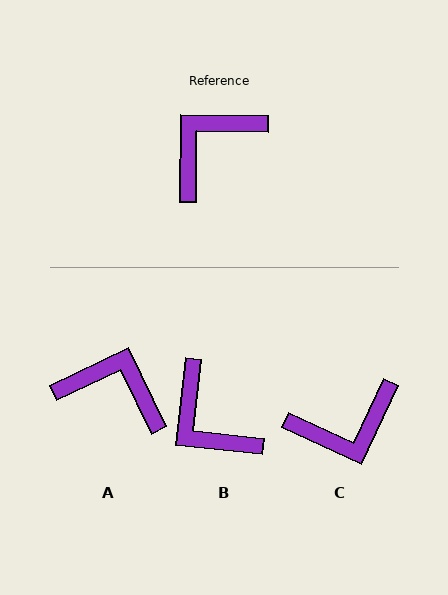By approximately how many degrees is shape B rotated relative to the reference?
Approximately 84 degrees counter-clockwise.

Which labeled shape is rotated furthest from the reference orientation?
C, about 156 degrees away.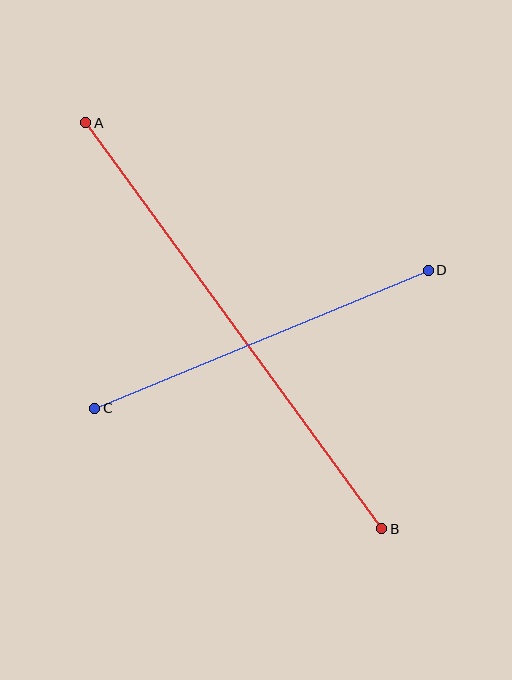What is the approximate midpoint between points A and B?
The midpoint is at approximately (234, 326) pixels.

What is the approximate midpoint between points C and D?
The midpoint is at approximately (261, 339) pixels.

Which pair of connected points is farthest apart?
Points A and B are farthest apart.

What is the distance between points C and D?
The distance is approximately 361 pixels.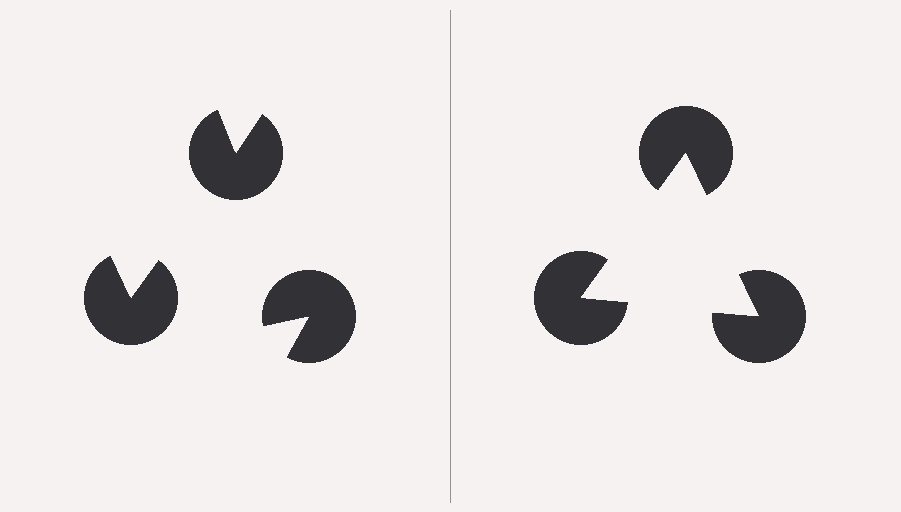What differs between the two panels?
The pac-man discs are positioned identically on both sides; only the wedge orientations differ. On the right they align to a triangle; on the left they are misaligned.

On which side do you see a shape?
An illusory triangle appears on the right side. On the left side the wedge cuts are rotated, so no coherent shape forms.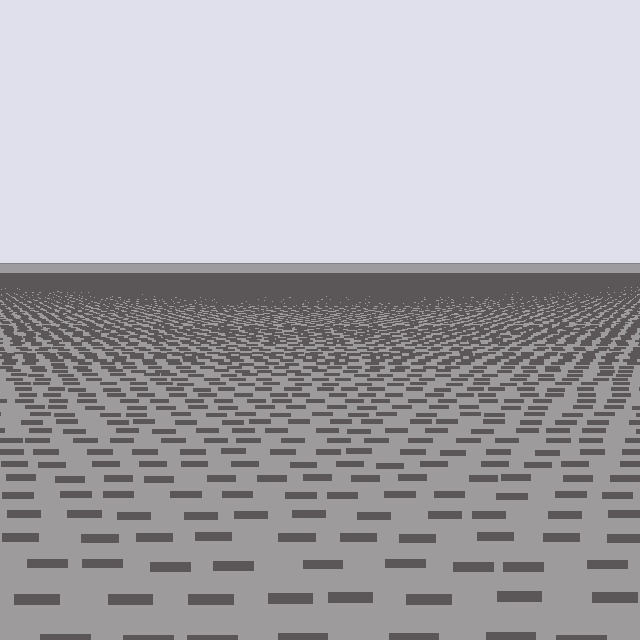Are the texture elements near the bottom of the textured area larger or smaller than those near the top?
Larger. Near the bottom, elements are closer to the viewer and appear at a bigger on-screen size.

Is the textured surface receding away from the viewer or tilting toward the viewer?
The surface is receding away from the viewer. Texture elements get smaller and denser toward the top.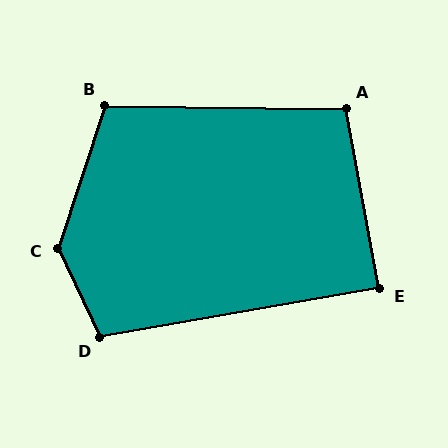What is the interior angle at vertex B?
Approximately 108 degrees (obtuse).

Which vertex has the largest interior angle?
C, at approximately 136 degrees.